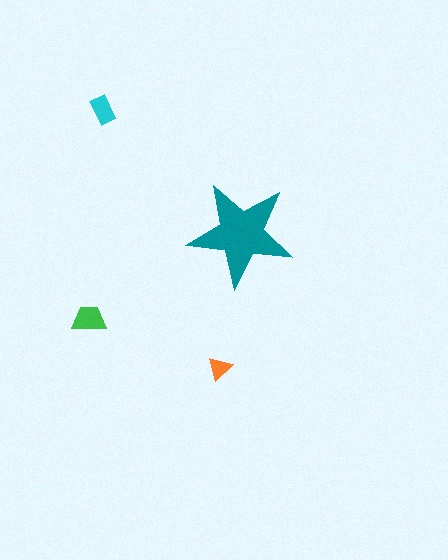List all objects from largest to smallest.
The teal star, the green trapezoid, the cyan rectangle, the orange triangle.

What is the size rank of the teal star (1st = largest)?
1st.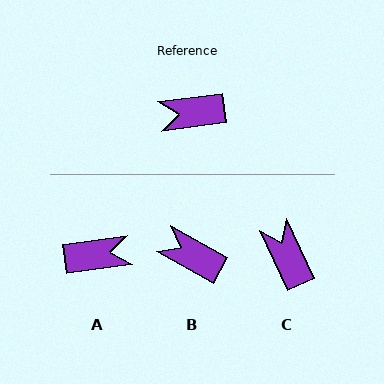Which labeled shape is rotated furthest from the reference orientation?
A, about 179 degrees away.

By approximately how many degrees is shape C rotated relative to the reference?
Approximately 72 degrees clockwise.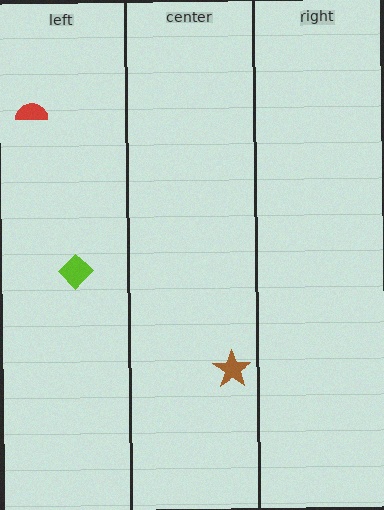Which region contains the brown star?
The center region.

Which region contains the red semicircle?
The left region.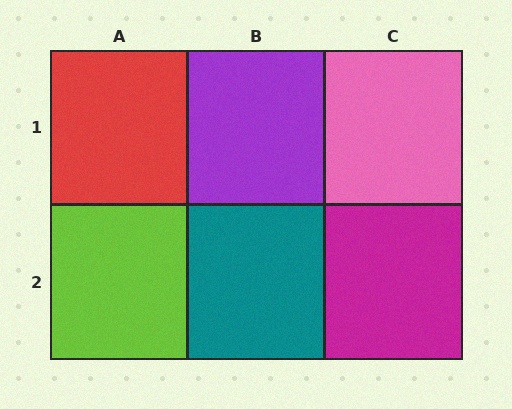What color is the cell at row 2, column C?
Magenta.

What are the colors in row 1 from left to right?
Red, purple, pink.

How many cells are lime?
1 cell is lime.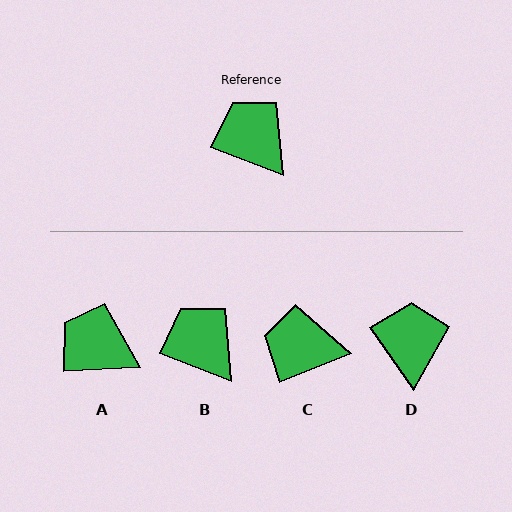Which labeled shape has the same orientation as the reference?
B.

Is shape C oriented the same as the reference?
No, it is off by about 44 degrees.